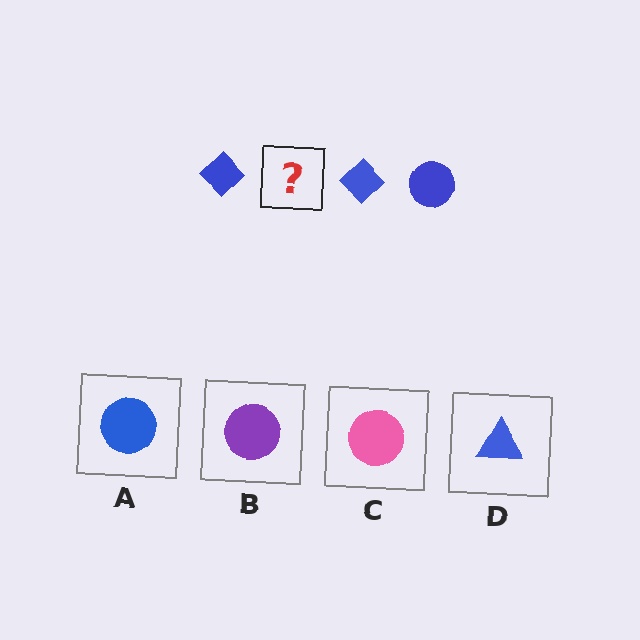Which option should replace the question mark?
Option A.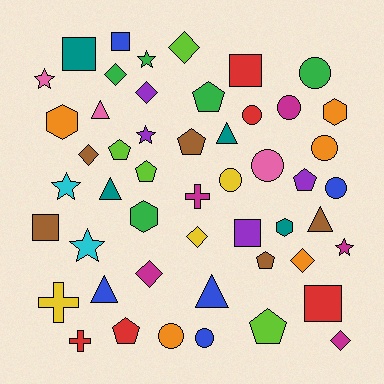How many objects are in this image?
There are 50 objects.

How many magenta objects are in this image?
There are 5 magenta objects.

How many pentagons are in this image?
There are 8 pentagons.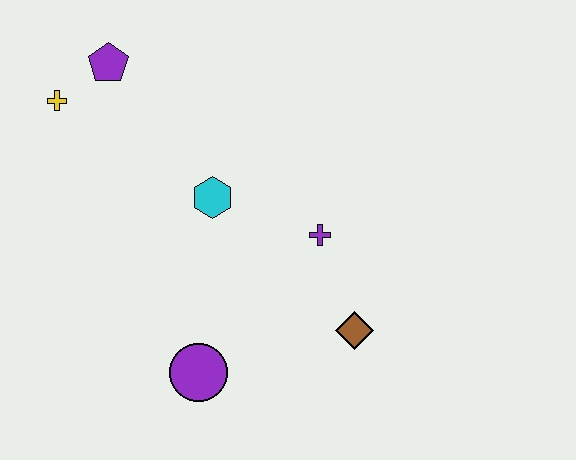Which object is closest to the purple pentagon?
The yellow cross is closest to the purple pentagon.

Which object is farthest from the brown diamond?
The yellow cross is farthest from the brown diamond.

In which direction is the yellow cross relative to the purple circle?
The yellow cross is above the purple circle.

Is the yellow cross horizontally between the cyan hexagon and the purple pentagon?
No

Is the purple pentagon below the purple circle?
No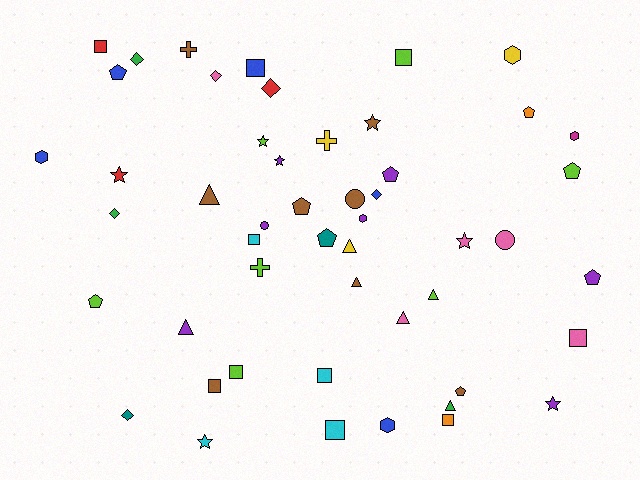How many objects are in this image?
There are 50 objects.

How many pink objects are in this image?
There are 5 pink objects.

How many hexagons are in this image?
There are 5 hexagons.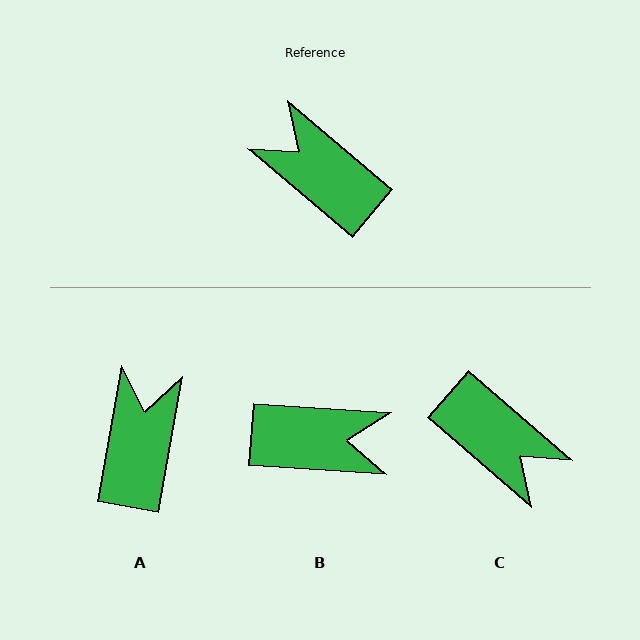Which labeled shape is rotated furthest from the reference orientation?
C, about 179 degrees away.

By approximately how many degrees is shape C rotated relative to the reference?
Approximately 179 degrees counter-clockwise.